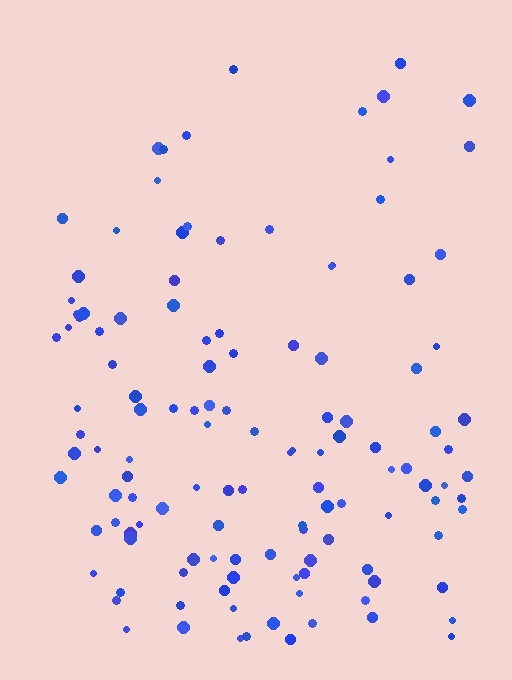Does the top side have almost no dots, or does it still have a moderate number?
Still a moderate number, just noticeably fewer than the bottom.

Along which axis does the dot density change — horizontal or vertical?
Vertical.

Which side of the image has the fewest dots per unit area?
The top.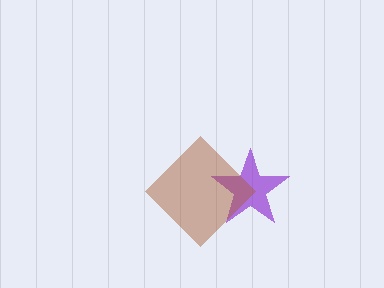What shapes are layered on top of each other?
The layered shapes are: a purple star, a brown diamond.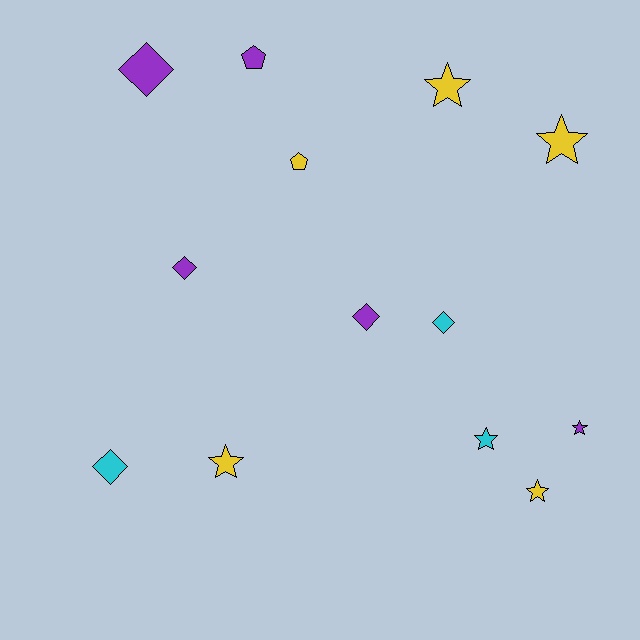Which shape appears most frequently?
Star, with 6 objects.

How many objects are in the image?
There are 13 objects.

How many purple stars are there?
There is 1 purple star.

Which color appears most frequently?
Purple, with 5 objects.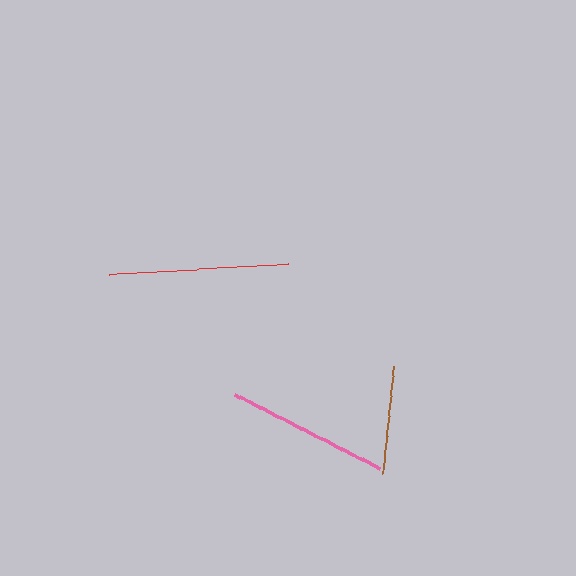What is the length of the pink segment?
The pink segment is approximately 162 pixels long.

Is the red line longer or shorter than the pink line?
The red line is longer than the pink line.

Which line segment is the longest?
The red line is the longest at approximately 178 pixels.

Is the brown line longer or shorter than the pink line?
The pink line is longer than the brown line.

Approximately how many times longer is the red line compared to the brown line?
The red line is approximately 1.6 times the length of the brown line.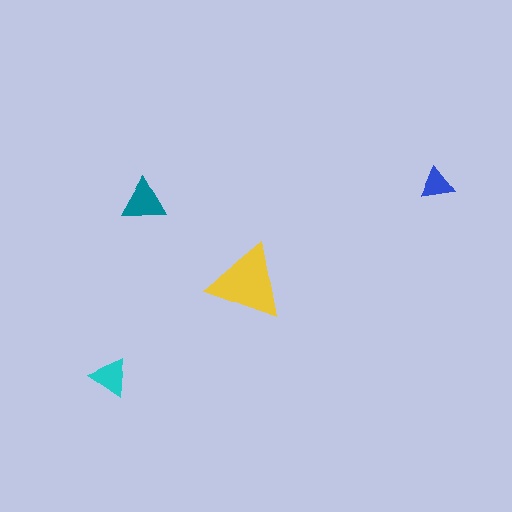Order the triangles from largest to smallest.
the yellow one, the teal one, the cyan one, the blue one.